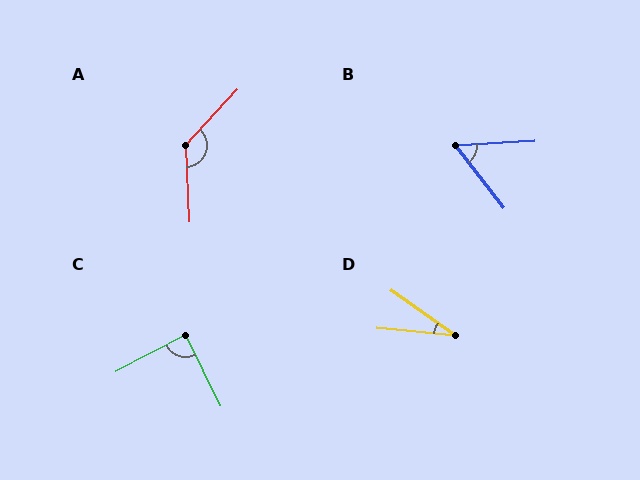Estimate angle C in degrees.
Approximately 88 degrees.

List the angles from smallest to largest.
D (30°), B (55°), C (88°), A (135°).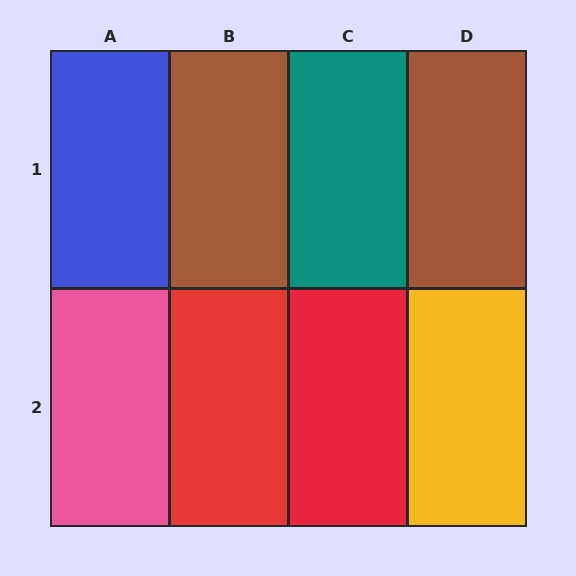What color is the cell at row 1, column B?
Brown.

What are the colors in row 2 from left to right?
Pink, red, red, yellow.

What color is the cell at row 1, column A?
Blue.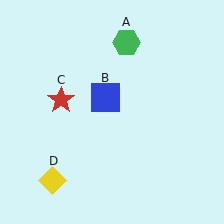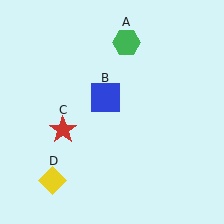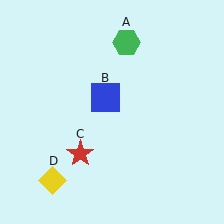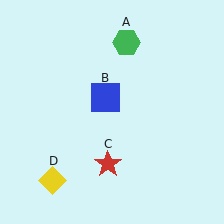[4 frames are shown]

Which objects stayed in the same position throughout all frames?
Green hexagon (object A) and blue square (object B) and yellow diamond (object D) remained stationary.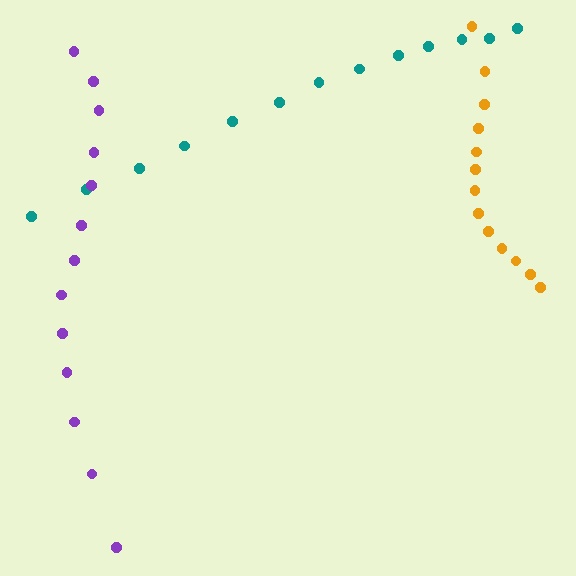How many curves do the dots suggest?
There are 3 distinct paths.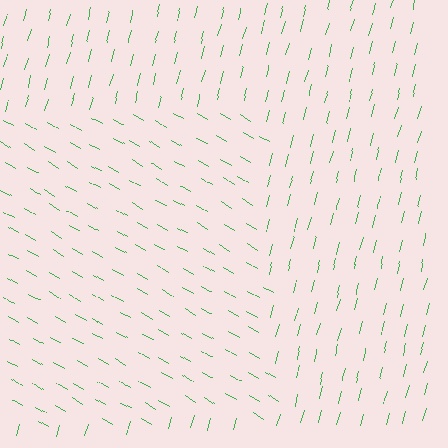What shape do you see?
I see a rectangle.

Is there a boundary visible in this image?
Yes, there is a texture boundary formed by a change in line orientation.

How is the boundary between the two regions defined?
The boundary is defined purely by a change in line orientation (approximately 74 degrees difference). All lines are the same color and thickness.